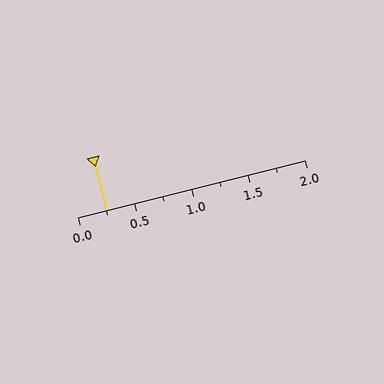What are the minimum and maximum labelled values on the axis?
The axis runs from 0.0 to 2.0.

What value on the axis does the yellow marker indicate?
The marker indicates approximately 0.25.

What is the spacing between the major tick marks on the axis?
The major ticks are spaced 0.5 apart.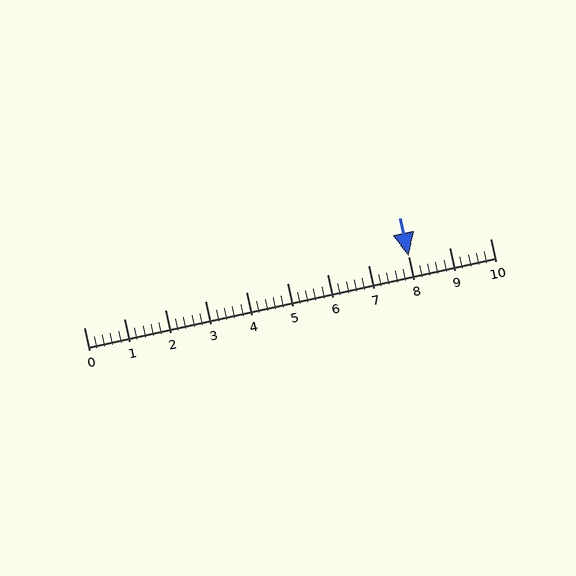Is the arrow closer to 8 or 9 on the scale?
The arrow is closer to 8.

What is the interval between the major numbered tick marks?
The major tick marks are spaced 1 units apart.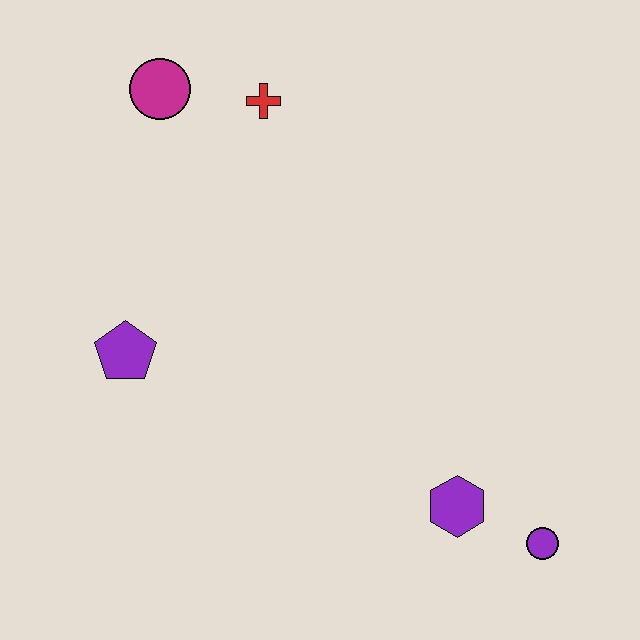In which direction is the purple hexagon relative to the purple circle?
The purple hexagon is to the left of the purple circle.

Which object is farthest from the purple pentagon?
The purple circle is farthest from the purple pentagon.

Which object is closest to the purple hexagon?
The purple circle is closest to the purple hexagon.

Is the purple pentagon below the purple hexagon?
No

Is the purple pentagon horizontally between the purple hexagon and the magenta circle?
No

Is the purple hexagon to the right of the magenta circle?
Yes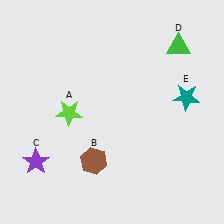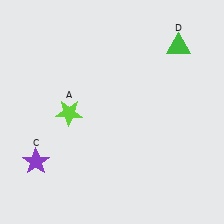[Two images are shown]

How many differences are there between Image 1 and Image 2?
There are 2 differences between the two images.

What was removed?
The brown hexagon (B), the teal star (E) were removed in Image 2.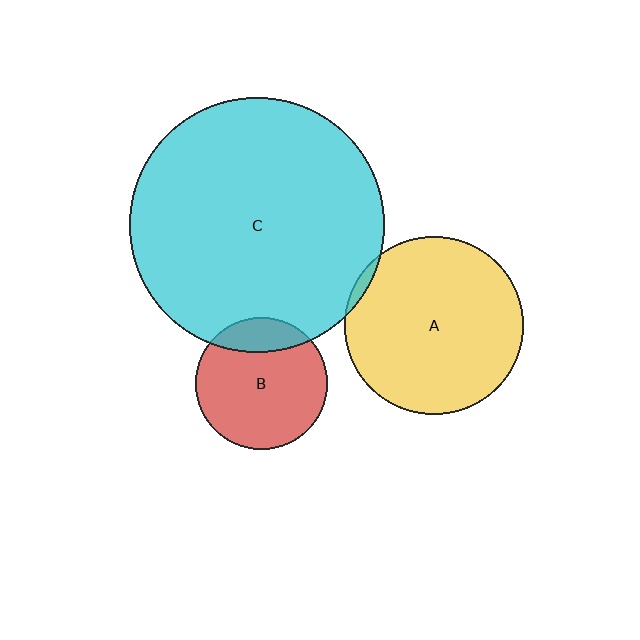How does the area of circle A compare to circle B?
Approximately 1.8 times.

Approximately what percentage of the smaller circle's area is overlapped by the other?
Approximately 5%.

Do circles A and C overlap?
Yes.